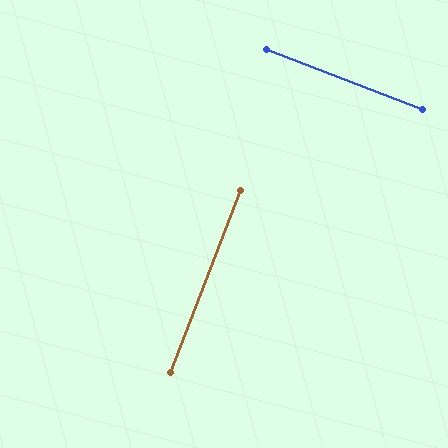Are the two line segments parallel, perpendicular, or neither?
Perpendicular — they meet at approximately 90°.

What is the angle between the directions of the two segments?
Approximately 90 degrees.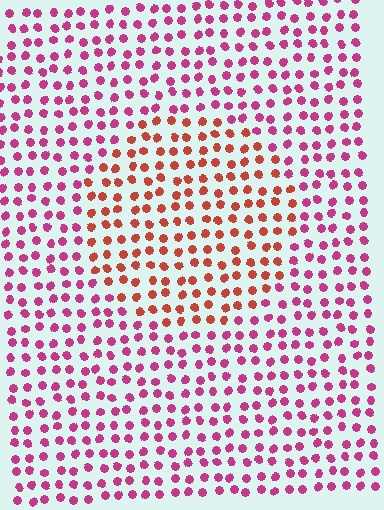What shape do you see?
I see a circle.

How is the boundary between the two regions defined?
The boundary is defined purely by a slight shift in hue (about 40 degrees). Spacing, size, and orientation are identical on both sides.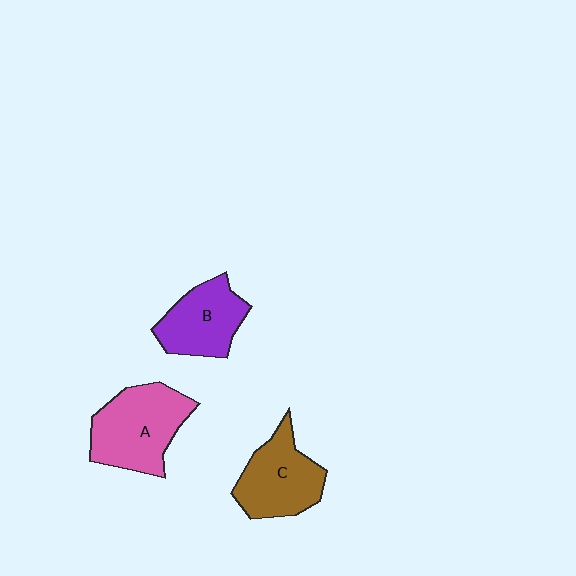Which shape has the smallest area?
Shape B (purple).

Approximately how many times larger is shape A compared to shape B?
Approximately 1.3 times.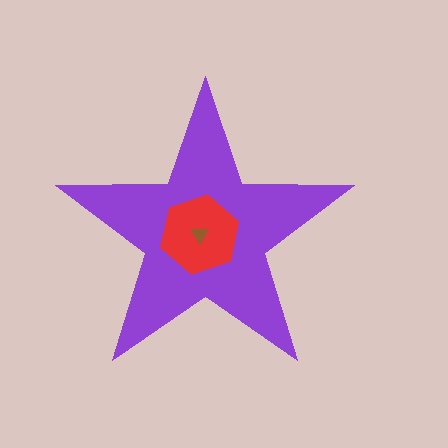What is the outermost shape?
The purple star.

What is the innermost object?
The brown triangle.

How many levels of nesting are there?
3.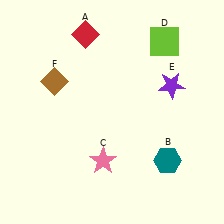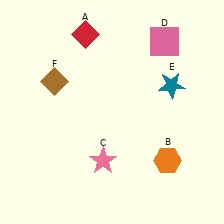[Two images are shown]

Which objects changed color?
B changed from teal to orange. D changed from lime to pink. E changed from purple to teal.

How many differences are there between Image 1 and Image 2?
There are 3 differences between the two images.